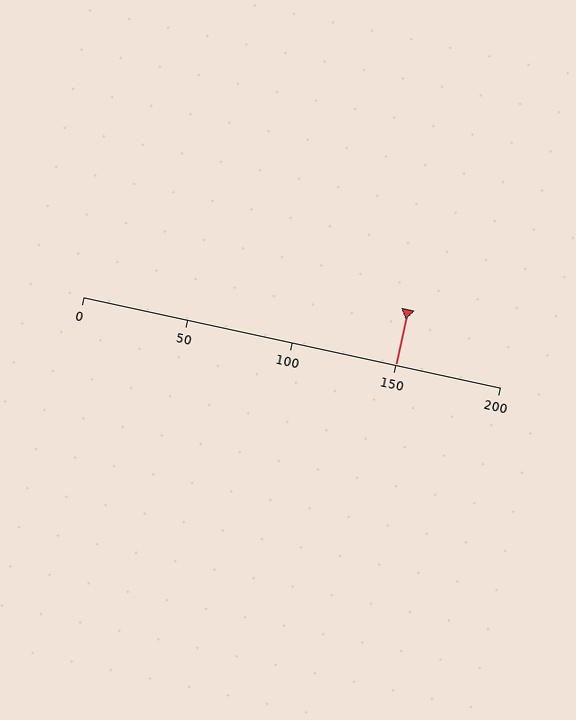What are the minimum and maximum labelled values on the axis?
The axis runs from 0 to 200.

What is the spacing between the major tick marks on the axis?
The major ticks are spaced 50 apart.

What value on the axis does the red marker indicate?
The marker indicates approximately 150.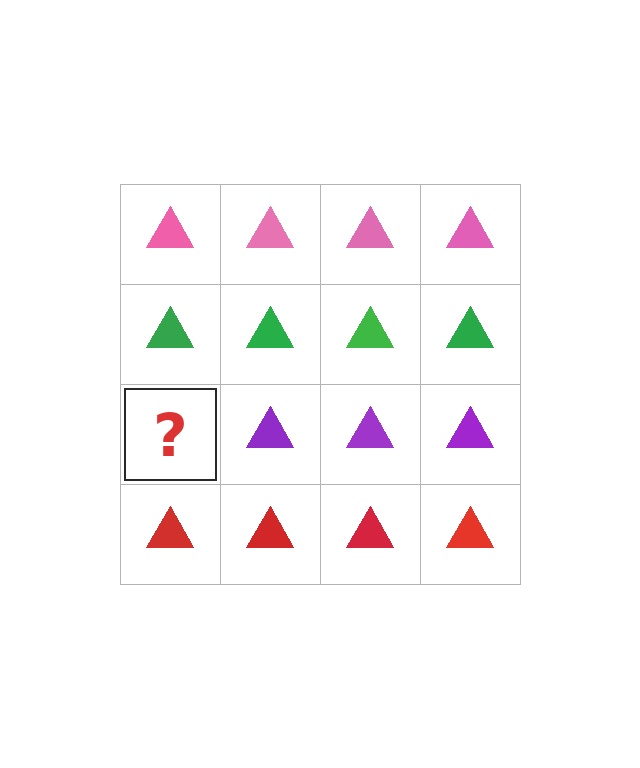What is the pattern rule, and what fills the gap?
The rule is that each row has a consistent color. The gap should be filled with a purple triangle.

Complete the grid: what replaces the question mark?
The question mark should be replaced with a purple triangle.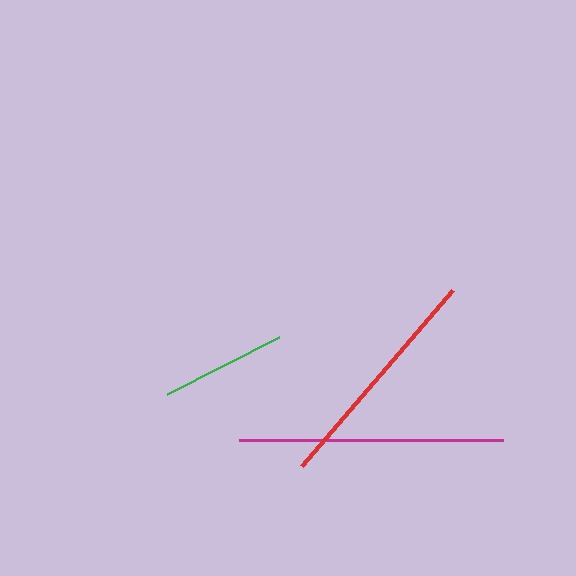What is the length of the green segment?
The green segment is approximately 126 pixels long.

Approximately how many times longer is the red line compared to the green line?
The red line is approximately 1.8 times the length of the green line.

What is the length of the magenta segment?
The magenta segment is approximately 264 pixels long.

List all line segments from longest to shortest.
From longest to shortest: magenta, red, green.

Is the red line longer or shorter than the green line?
The red line is longer than the green line.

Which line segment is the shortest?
The green line is the shortest at approximately 126 pixels.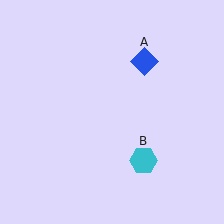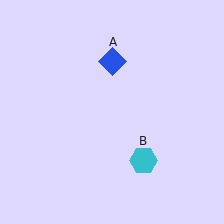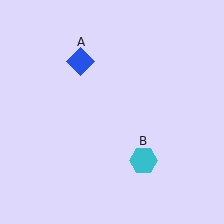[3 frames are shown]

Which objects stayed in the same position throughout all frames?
Cyan hexagon (object B) remained stationary.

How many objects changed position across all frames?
1 object changed position: blue diamond (object A).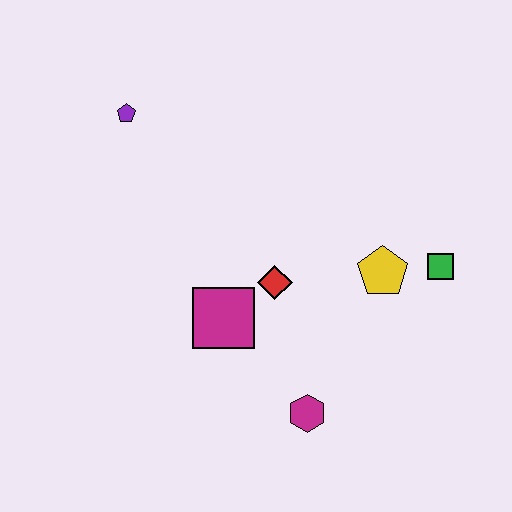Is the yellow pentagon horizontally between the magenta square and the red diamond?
No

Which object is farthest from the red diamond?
The purple pentagon is farthest from the red diamond.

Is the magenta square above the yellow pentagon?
No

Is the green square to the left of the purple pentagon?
No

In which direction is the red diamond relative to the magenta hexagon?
The red diamond is above the magenta hexagon.